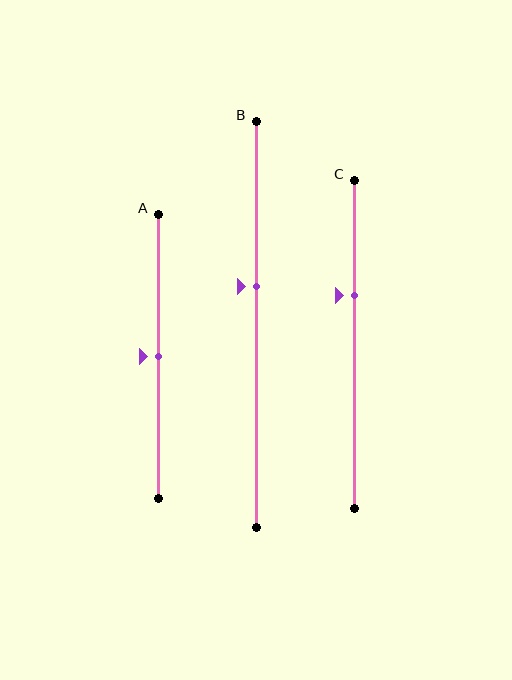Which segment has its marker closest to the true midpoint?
Segment A has its marker closest to the true midpoint.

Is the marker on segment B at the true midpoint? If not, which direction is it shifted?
No, the marker on segment B is shifted upward by about 9% of the segment length.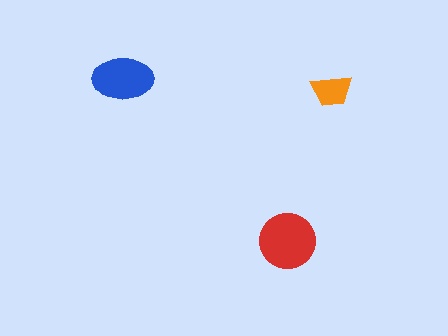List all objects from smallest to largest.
The orange trapezoid, the blue ellipse, the red circle.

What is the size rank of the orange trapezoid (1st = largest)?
3rd.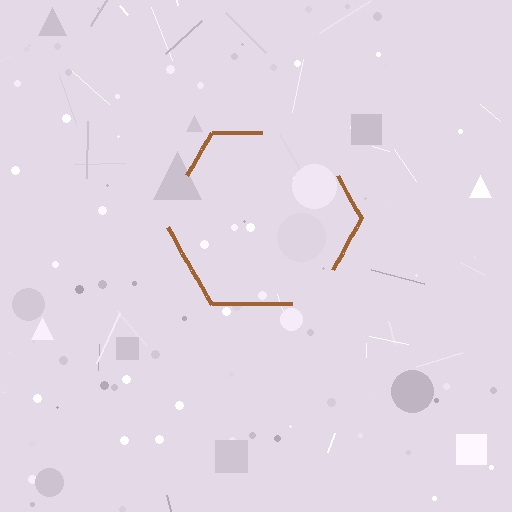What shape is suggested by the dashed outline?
The dashed outline suggests a hexagon.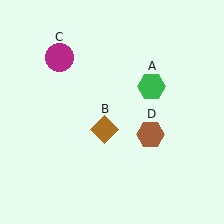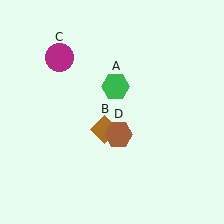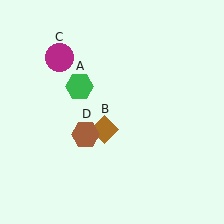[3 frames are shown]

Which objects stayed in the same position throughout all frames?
Brown diamond (object B) and magenta circle (object C) remained stationary.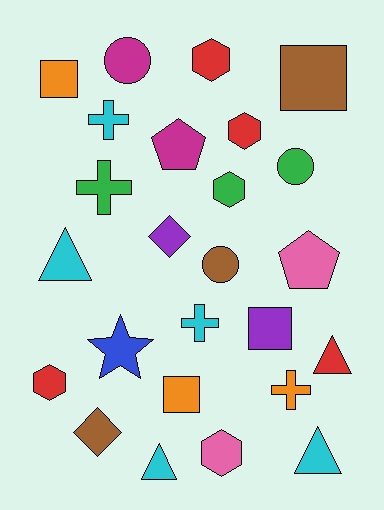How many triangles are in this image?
There are 4 triangles.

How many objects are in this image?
There are 25 objects.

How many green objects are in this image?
There are 3 green objects.